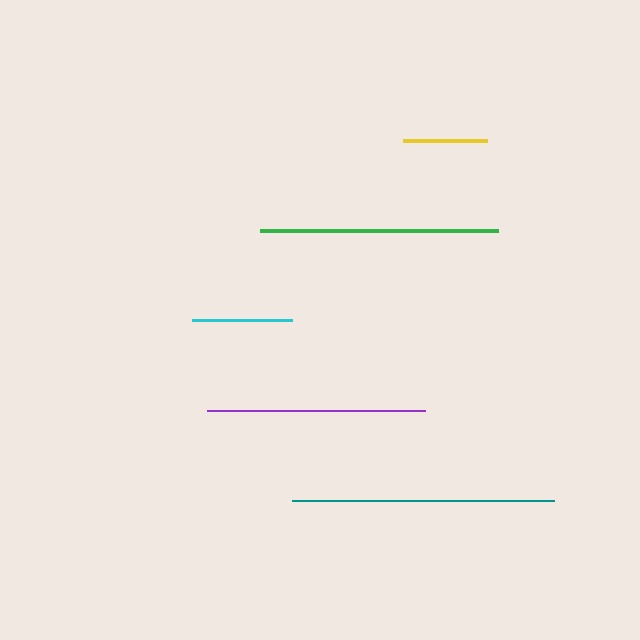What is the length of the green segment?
The green segment is approximately 237 pixels long.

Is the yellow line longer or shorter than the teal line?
The teal line is longer than the yellow line.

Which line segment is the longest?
The teal line is the longest at approximately 262 pixels.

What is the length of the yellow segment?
The yellow segment is approximately 84 pixels long.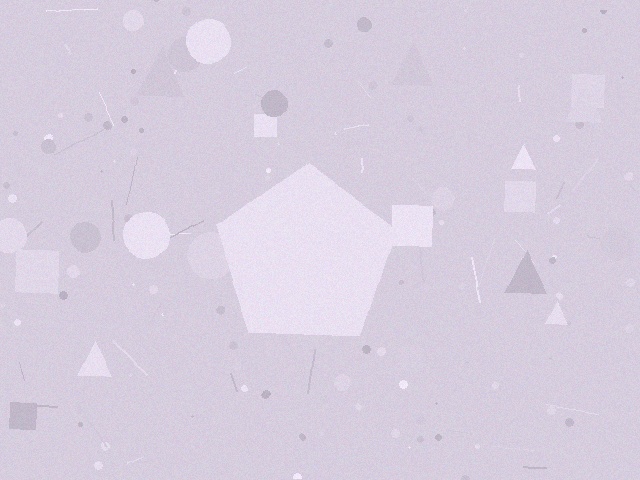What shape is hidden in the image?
A pentagon is hidden in the image.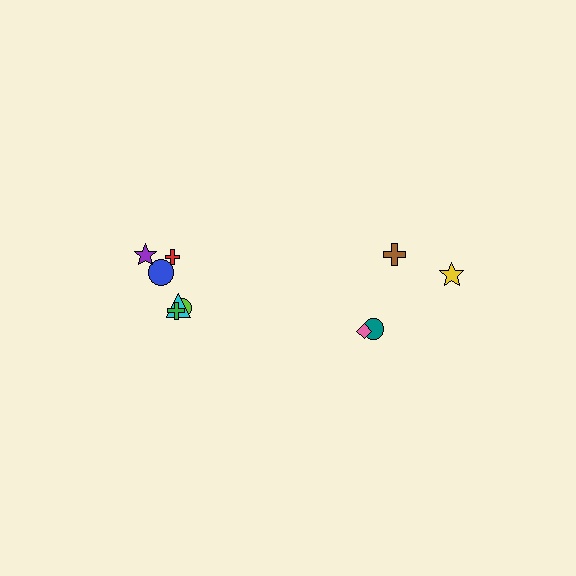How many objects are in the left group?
There are 6 objects.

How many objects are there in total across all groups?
There are 10 objects.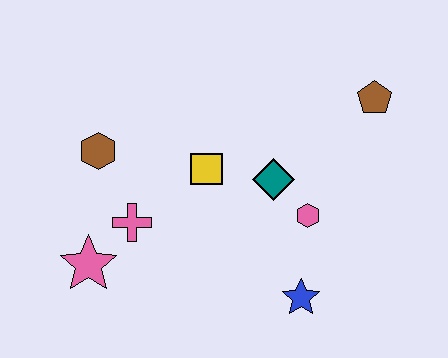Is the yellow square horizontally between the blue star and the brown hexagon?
Yes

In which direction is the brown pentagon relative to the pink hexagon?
The brown pentagon is above the pink hexagon.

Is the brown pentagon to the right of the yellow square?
Yes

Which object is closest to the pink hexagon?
The teal diamond is closest to the pink hexagon.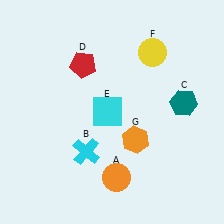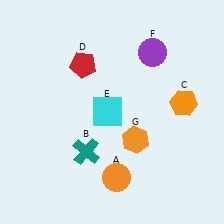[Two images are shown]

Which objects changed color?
B changed from cyan to teal. C changed from teal to orange. F changed from yellow to purple.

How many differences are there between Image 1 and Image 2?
There are 3 differences between the two images.